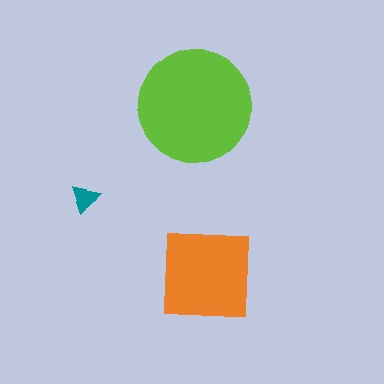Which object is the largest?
The lime circle.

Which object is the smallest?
The teal triangle.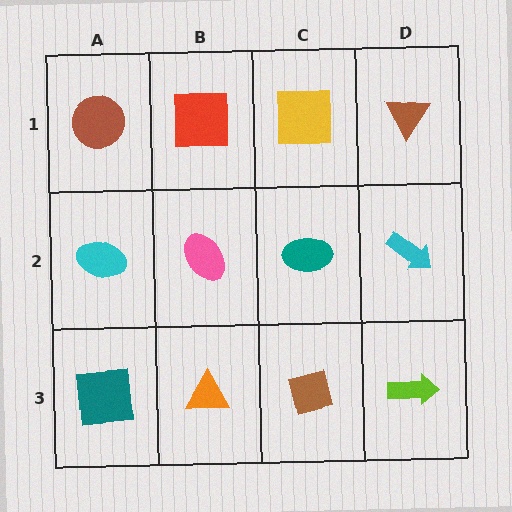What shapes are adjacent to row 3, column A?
A cyan ellipse (row 2, column A), an orange triangle (row 3, column B).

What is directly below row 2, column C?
A brown square.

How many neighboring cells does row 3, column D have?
2.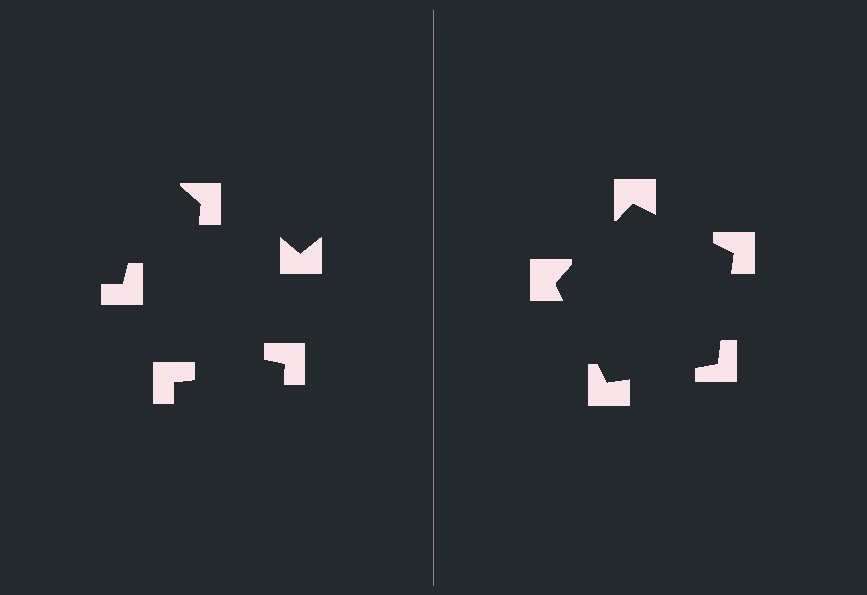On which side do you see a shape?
An illusory pentagon appears on the right side. On the left side the wedge cuts are rotated, so no coherent shape forms.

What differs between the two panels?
The notched squares are positioned identically on both sides; only the wedge orientations differ. On the right they align to a pentagon; on the left they are misaligned.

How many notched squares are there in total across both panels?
10 — 5 on each side.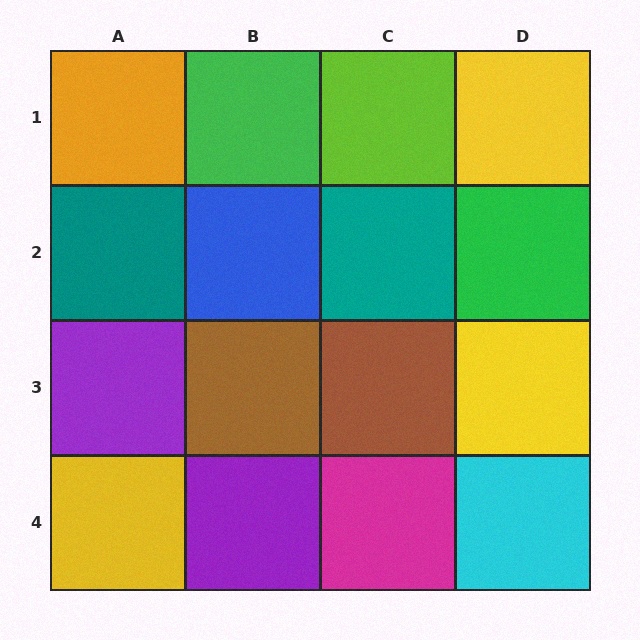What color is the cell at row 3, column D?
Yellow.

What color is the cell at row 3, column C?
Brown.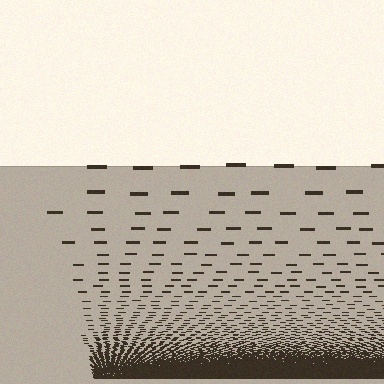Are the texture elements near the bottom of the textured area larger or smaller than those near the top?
Smaller. The gradient is inverted — elements near the bottom are smaller and denser.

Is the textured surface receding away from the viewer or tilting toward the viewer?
The surface appears to tilt toward the viewer. Texture elements get larger and sparser toward the top.